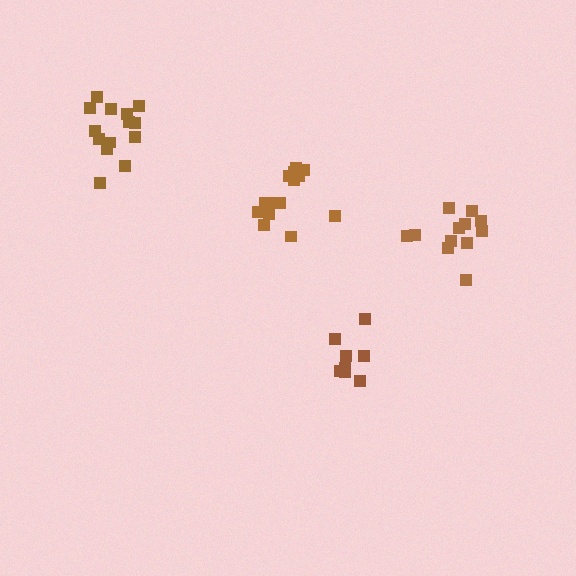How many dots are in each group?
Group 1: 12 dots, Group 2: 8 dots, Group 3: 14 dots, Group 4: 14 dots (48 total).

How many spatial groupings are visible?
There are 4 spatial groupings.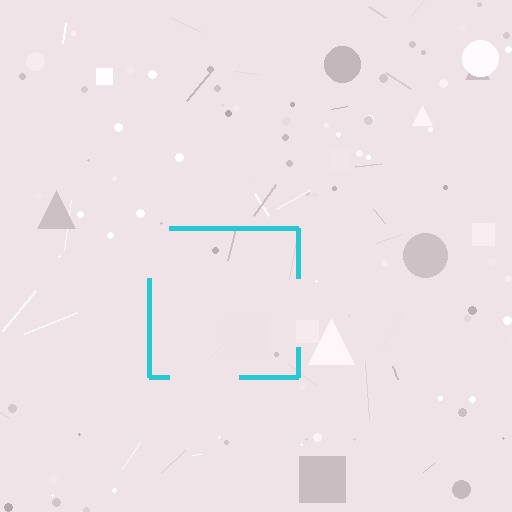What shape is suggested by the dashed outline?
The dashed outline suggests a square.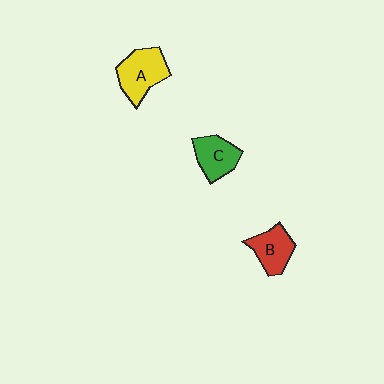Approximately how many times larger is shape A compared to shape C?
Approximately 1.3 times.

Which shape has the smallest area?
Shape B (red).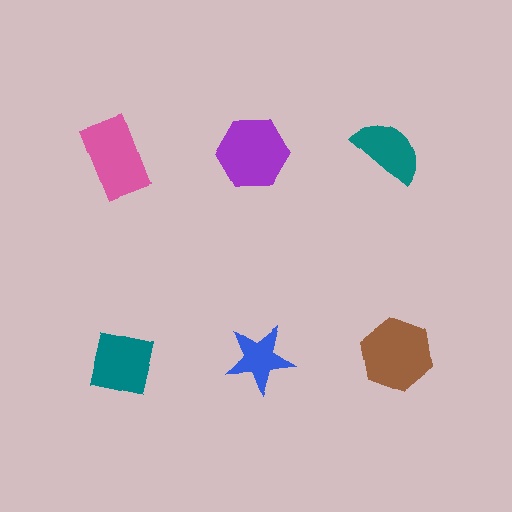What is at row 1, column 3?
A teal semicircle.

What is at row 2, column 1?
A teal square.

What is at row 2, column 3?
A brown hexagon.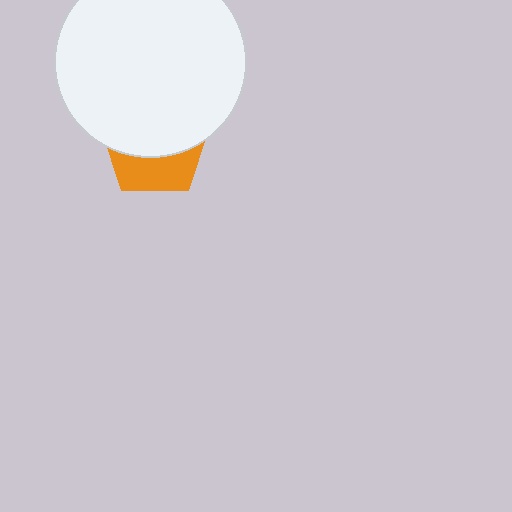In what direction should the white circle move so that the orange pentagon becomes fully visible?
The white circle should move up. That is the shortest direction to clear the overlap and leave the orange pentagon fully visible.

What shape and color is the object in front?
The object in front is a white circle.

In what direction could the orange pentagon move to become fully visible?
The orange pentagon could move down. That would shift it out from behind the white circle entirely.